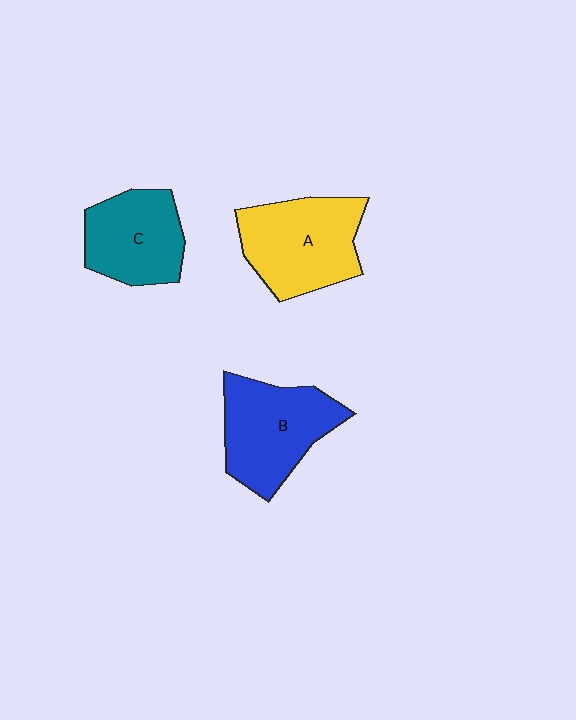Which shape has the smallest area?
Shape C (teal).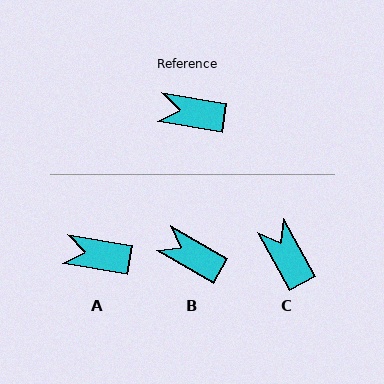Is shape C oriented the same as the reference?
No, it is off by about 52 degrees.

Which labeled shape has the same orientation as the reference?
A.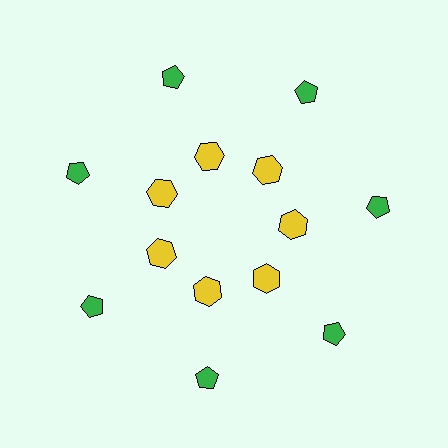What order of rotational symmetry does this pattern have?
This pattern has 7-fold rotational symmetry.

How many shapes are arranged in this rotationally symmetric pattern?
There are 14 shapes, arranged in 7 groups of 2.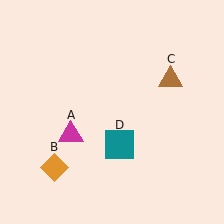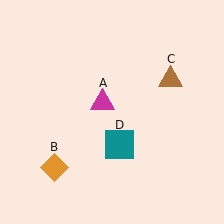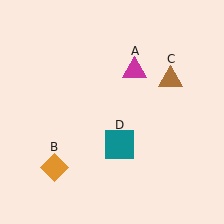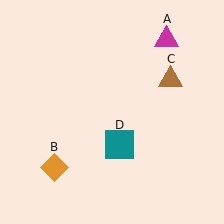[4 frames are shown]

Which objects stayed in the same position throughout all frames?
Orange diamond (object B) and brown triangle (object C) and teal square (object D) remained stationary.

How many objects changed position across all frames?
1 object changed position: magenta triangle (object A).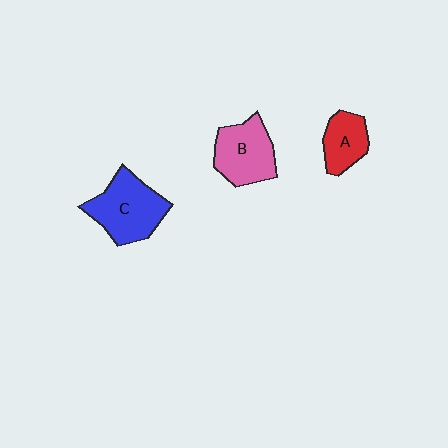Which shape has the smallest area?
Shape A (red).